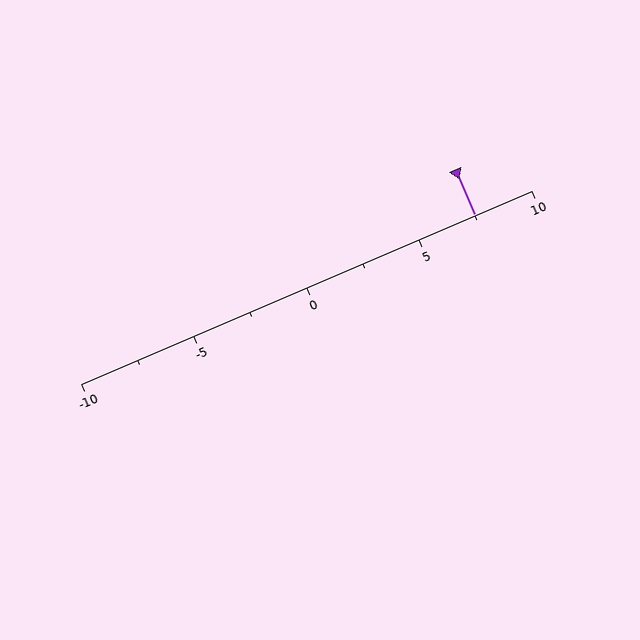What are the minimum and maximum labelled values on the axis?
The axis runs from -10 to 10.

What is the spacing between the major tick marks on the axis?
The major ticks are spaced 5 apart.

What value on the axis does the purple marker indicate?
The marker indicates approximately 7.5.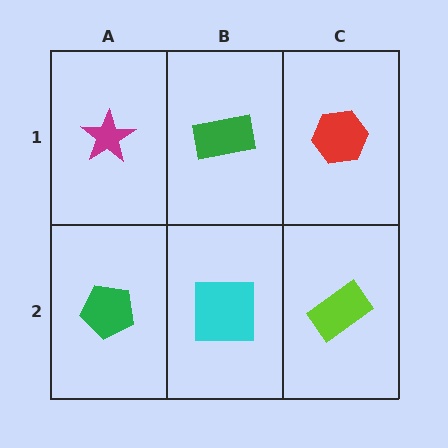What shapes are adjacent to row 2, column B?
A green rectangle (row 1, column B), a green pentagon (row 2, column A), a lime rectangle (row 2, column C).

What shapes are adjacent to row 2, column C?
A red hexagon (row 1, column C), a cyan square (row 2, column B).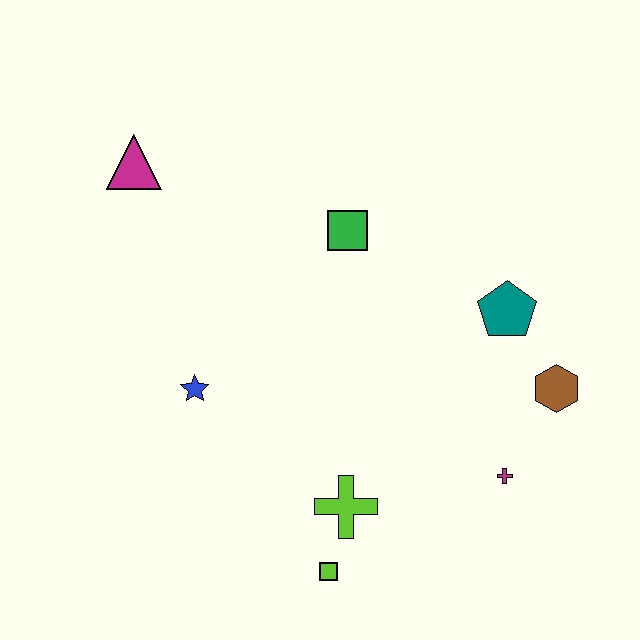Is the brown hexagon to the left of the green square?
No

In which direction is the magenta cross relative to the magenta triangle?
The magenta cross is to the right of the magenta triangle.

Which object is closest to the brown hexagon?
The teal pentagon is closest to the brown hexagon.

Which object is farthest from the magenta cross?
The magenta triangle is farthest from the magenta cross.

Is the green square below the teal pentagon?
No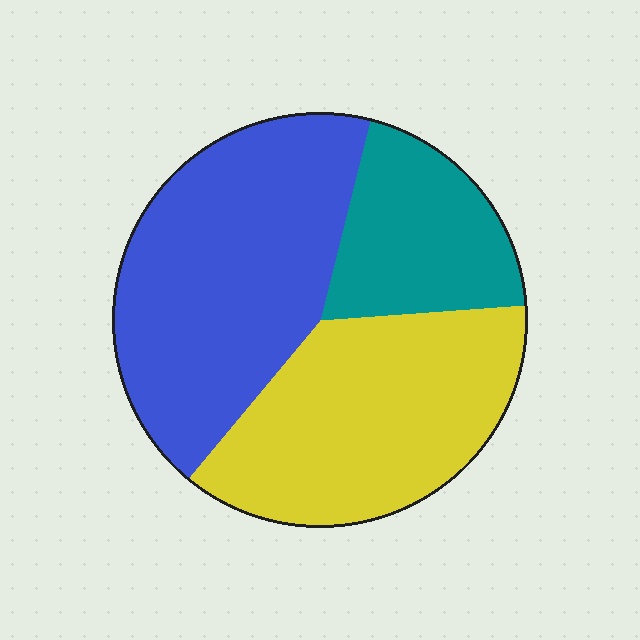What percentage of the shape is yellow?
Yellow covers 37% of the shape.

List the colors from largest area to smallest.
From largest to smallest: blue, yellow, teal.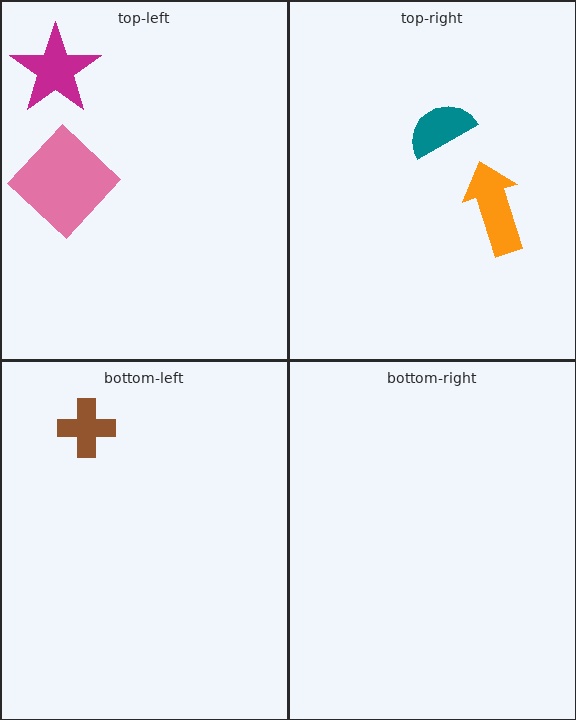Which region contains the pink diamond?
The top-left region.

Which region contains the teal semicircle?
The top-right region.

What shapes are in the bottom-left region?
The brown cross.